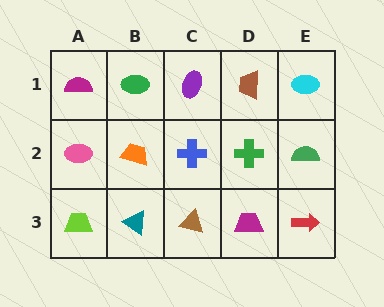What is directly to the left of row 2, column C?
An orange trapezoid.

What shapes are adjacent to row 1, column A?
A pink ellipse (row 2, column A), a green ellipse (row 1, column B).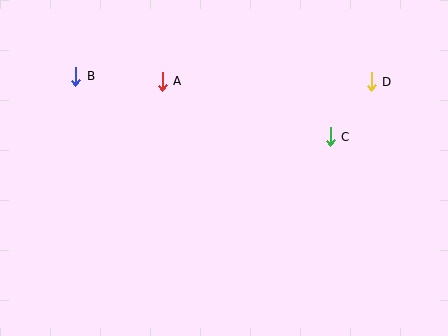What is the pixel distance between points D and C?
The distance between D and C is 69 pixels.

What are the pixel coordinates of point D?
Point D is at (371, 82).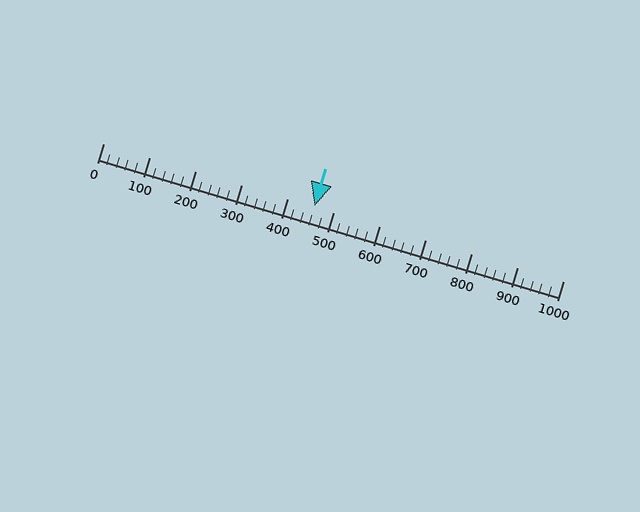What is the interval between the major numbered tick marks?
The major tick marks are spaced 100 units apart.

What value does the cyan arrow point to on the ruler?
The cyan arrow points to approximately 460.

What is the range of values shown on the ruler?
The ruler shows values from 0 to 1000.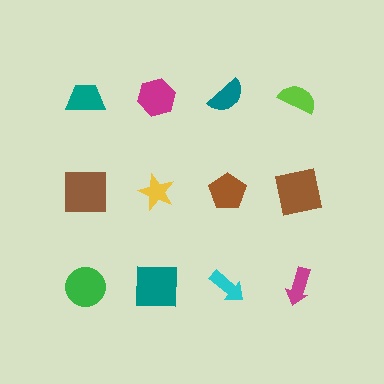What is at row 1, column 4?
A lime semicircle.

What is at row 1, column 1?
A teal trapezoid.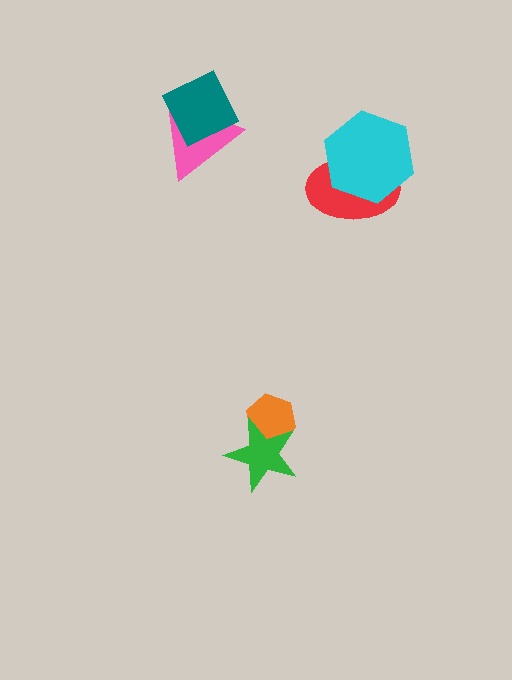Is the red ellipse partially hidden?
Yes, it is partially covered by another shape.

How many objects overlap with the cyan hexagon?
1 object overlaps with the cyan hexagon.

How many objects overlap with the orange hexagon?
1 object overlaps with the orange hexagon.